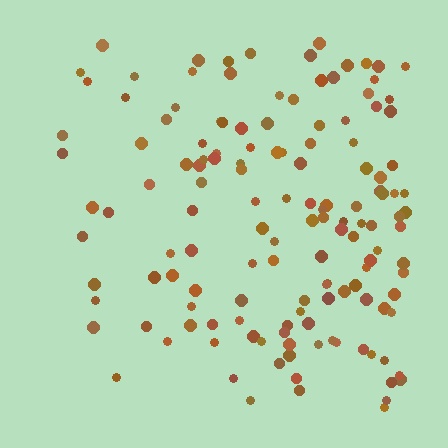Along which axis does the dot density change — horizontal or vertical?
Horizontal.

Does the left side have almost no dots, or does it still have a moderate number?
Still a moderate number, just noticeably fewer than the right.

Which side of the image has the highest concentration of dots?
The right.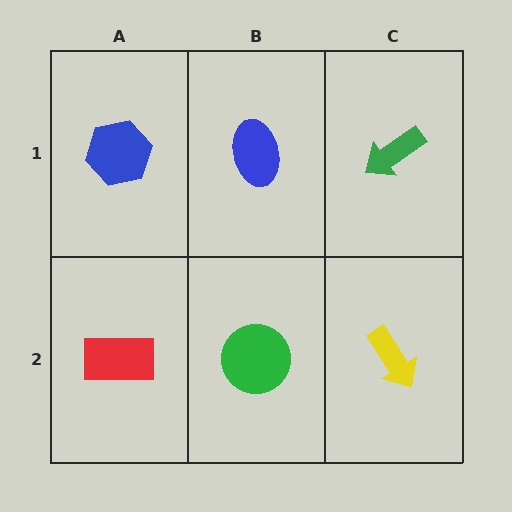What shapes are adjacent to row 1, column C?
A yellow arrow (row 2, column C), a blue ellipse (row 1, column B).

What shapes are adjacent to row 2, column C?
A green arrow (row 1, column C), a green circle (row 2, column B).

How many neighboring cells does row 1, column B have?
3.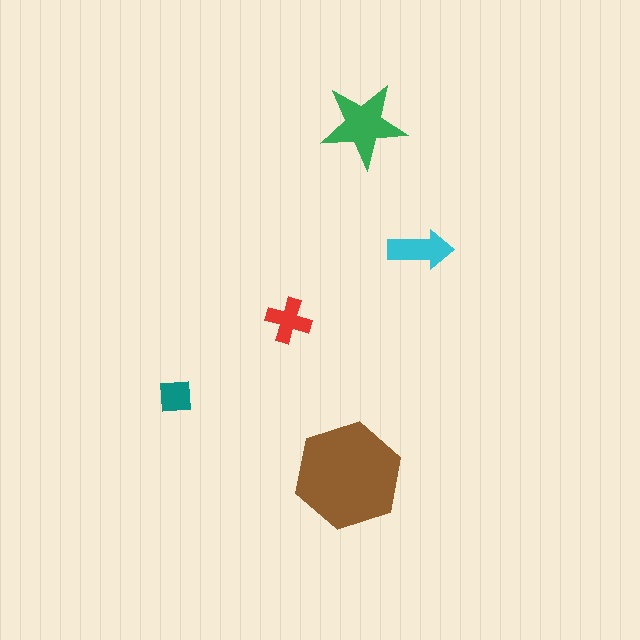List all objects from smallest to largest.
The teal square, the red cross, the cyan arrow, the green star, the brown hexagon.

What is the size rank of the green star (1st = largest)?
2nd.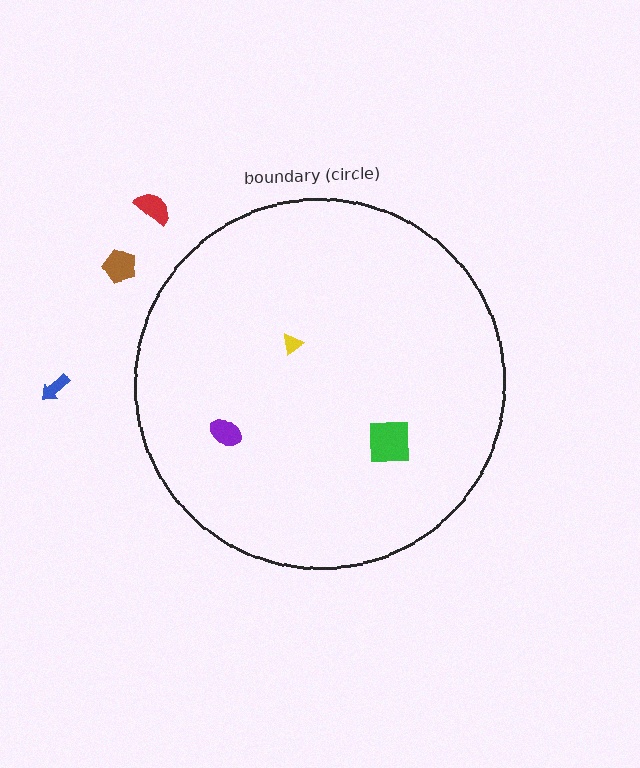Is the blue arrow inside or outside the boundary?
Outside.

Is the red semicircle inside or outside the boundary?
Outside.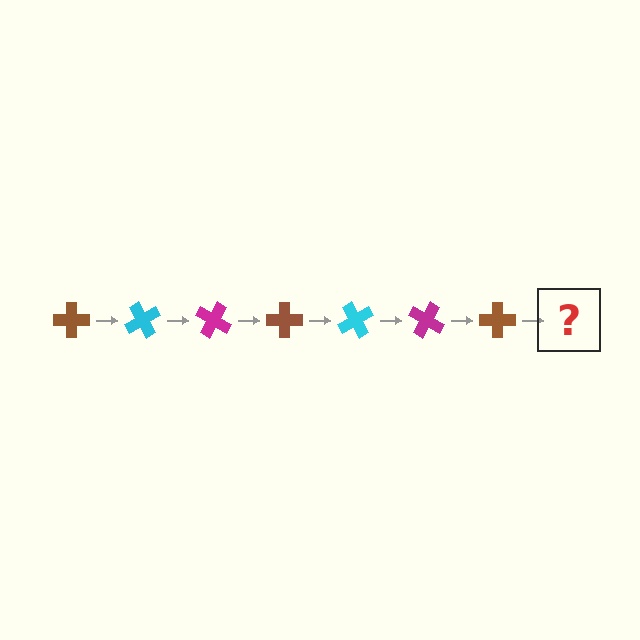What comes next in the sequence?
The next element should be a cyan cross, rotated 420 degrees from the start.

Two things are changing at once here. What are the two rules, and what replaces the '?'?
The two rules are that it rotates 60 degrees each step and the color cycles through brown, cyan, and magenta. The '?' should be a cyan cross, rotated 420 degrees from the start.